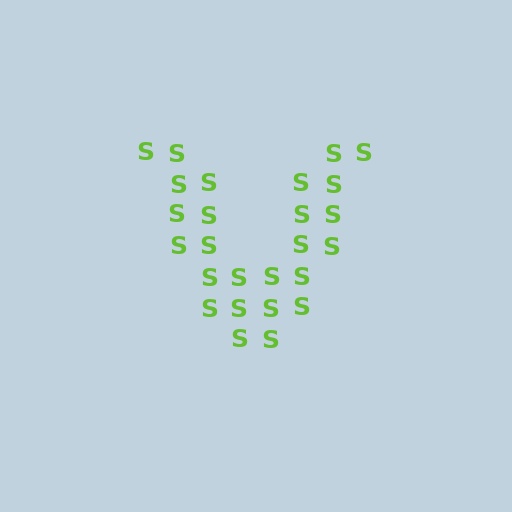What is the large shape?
The large shape is the letter V.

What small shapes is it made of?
It is made of small letter S's.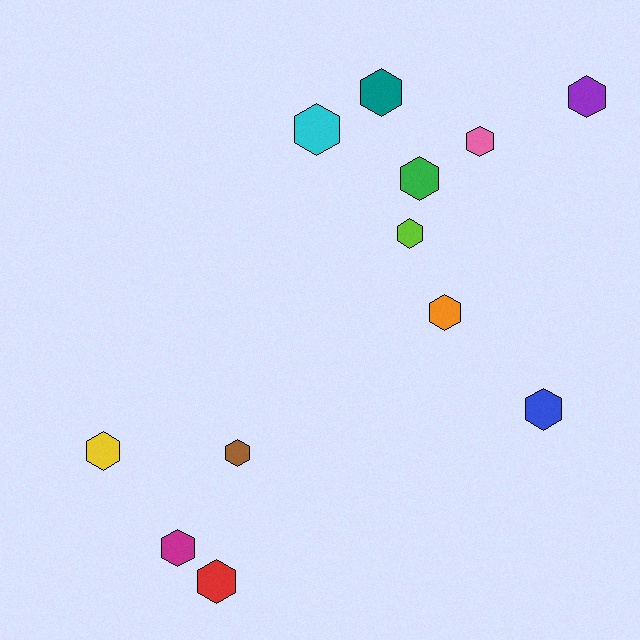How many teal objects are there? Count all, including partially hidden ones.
There is 1 teal object.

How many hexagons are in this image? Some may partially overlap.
There are 12 hexagons.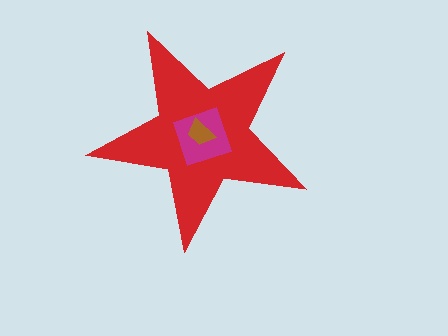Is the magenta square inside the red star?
Yes.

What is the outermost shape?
The red star.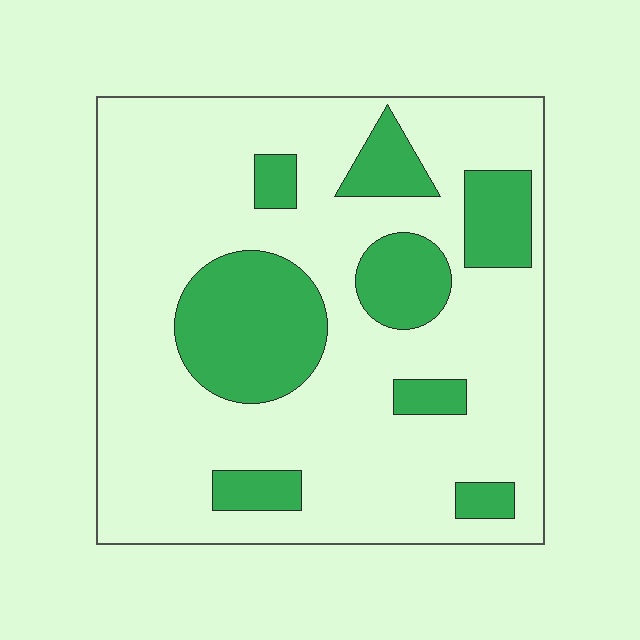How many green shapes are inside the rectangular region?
8.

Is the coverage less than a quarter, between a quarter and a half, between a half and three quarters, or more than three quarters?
Less than a quarter.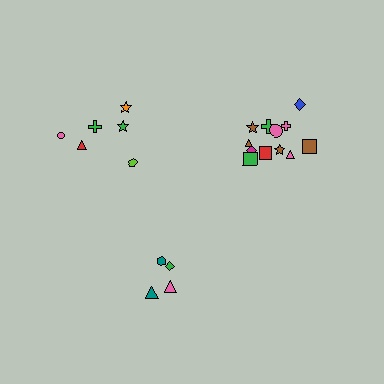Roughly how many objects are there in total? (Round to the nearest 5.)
Roughly 20 objects in total.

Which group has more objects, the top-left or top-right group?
The top-right group.